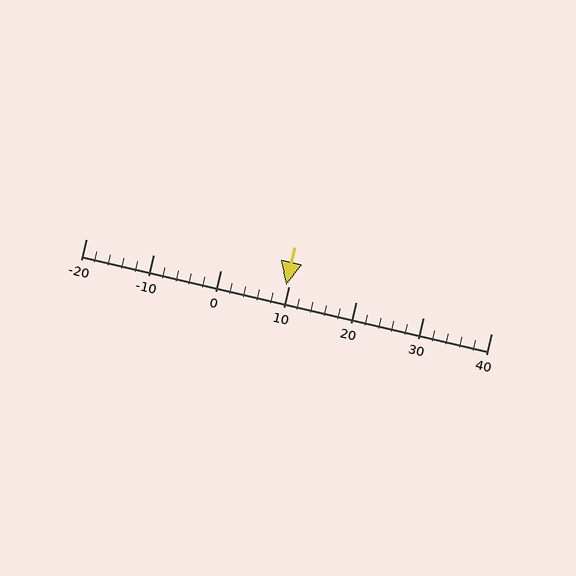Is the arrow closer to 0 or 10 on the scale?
The arrow is closer to 10.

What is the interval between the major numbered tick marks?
The major tick marks are spaced 10 units apart.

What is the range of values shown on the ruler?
The ruler shows values from -20 to 40.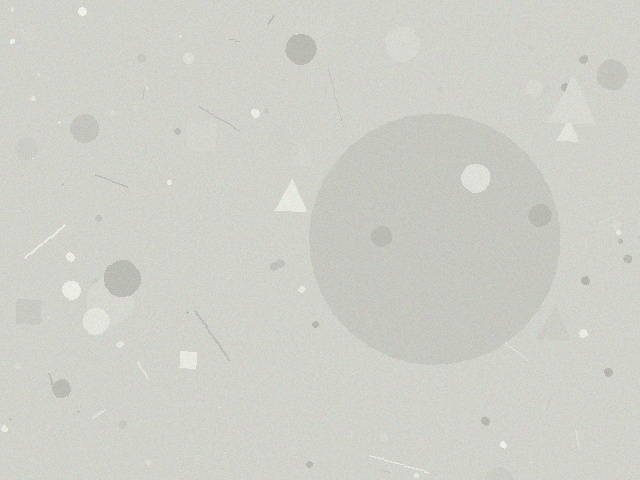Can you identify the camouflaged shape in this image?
The camouflaged shape is a circle.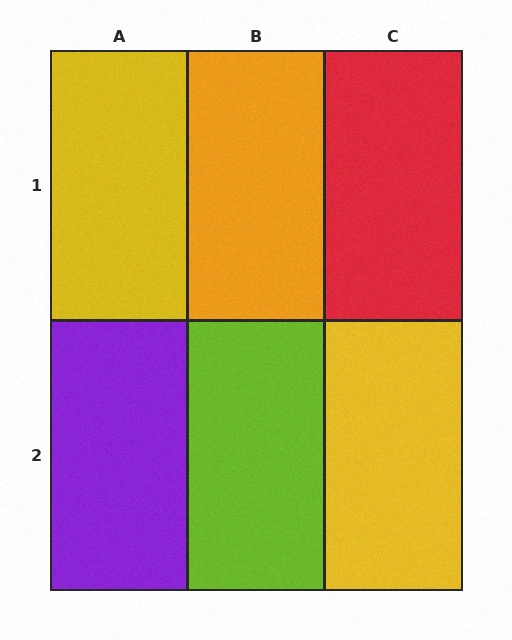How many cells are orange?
1 cell is orange.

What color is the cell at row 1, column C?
Red.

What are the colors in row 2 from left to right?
Purple, lime, yellow.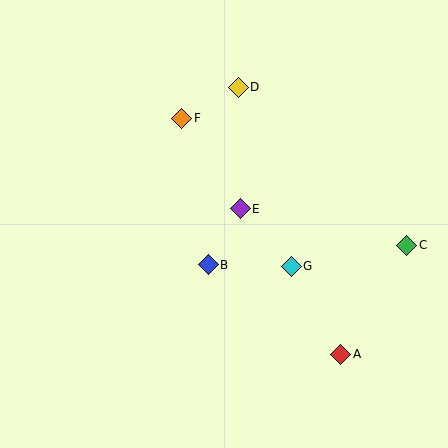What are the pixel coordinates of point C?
Point C is at (407, 245).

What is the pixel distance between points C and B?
The distance between C and B is 199 pixels.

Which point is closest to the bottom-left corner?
Point B is closest to the bottom-left corner.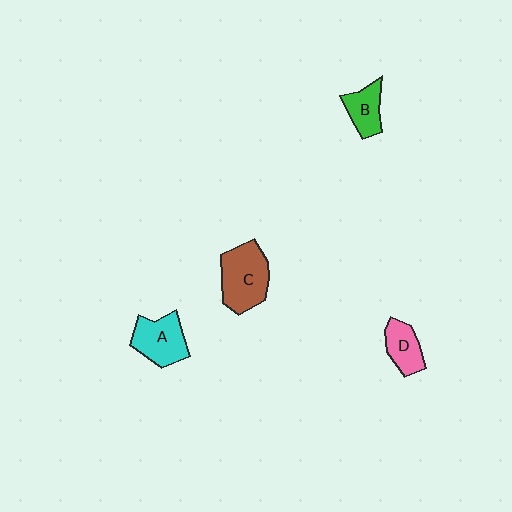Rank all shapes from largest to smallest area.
From largest to smallest: C (brown), A (cyan), D (pink), B (green).